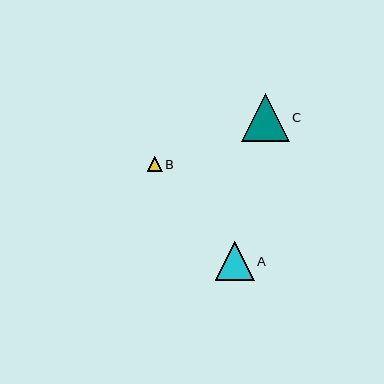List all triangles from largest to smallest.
From largest to smallest: C, A, B.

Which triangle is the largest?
Triangle C is the largest with a size of approximately 48 pixels.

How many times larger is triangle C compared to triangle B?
Triangle C is approximately 3.2 times the size of triangle B.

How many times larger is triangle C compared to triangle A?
Triangle C is approximately 1.2 times the size of triangle A.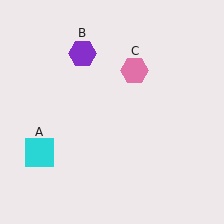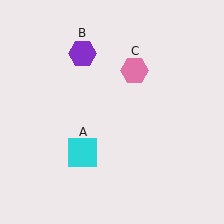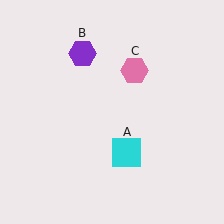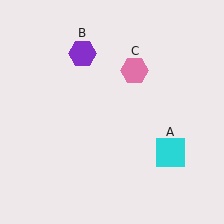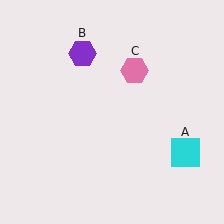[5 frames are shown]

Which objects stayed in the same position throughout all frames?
Purple hexagon (object B) and pink hexagon (object C) remained stationary.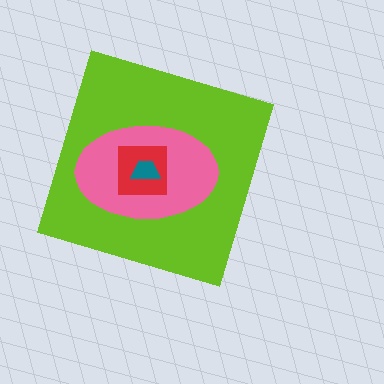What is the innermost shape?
The teal trapezoid.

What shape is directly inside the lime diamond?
The pink ellipse.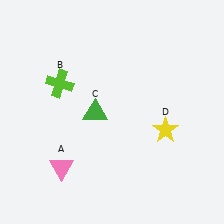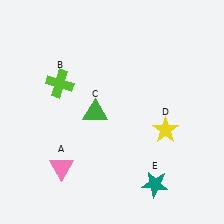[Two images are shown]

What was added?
A teal star (E) was added in Image 2.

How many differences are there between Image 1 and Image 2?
There is 1 difference between the two images.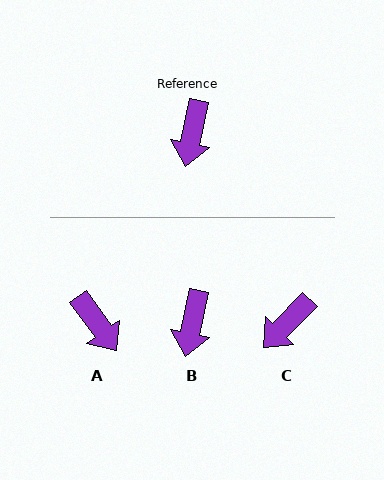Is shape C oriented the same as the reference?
No, it is off by about 33 degrees.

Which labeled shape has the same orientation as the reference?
B.